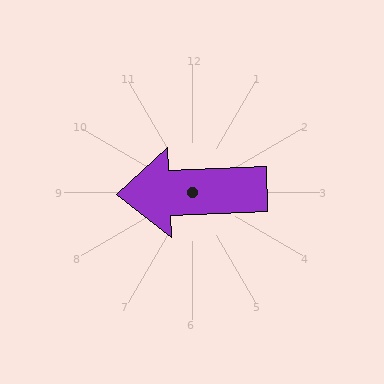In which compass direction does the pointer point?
West.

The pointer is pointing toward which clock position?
Roughly 9 o'clock.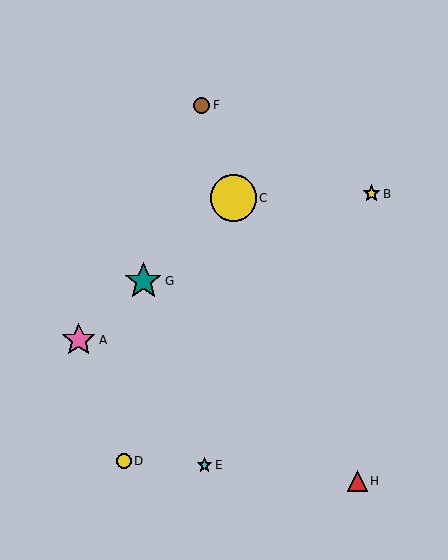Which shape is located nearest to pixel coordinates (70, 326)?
The pink star (labeled A) at (79, 340) is nearest to that location.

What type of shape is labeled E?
Shape E is a cyan star.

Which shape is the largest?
The yellow circle (labeled C) is the largest.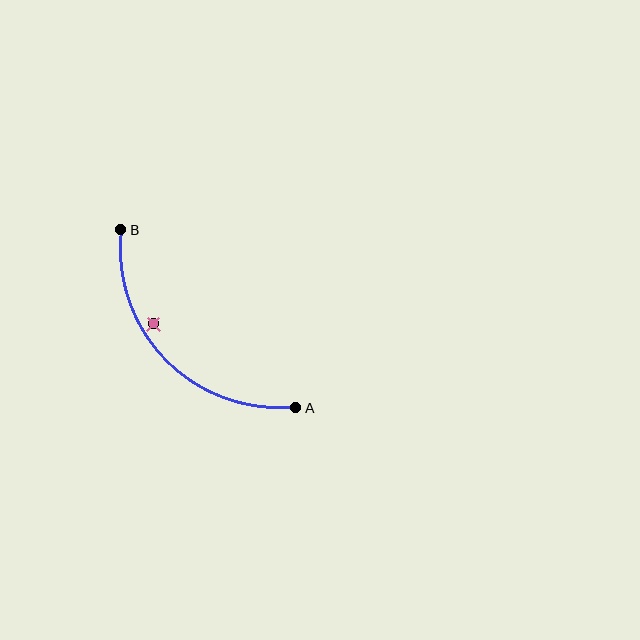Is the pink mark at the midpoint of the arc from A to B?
No — the pink mark does not lie on the arc at all. It sits slightly inside the curve.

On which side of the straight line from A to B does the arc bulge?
The arc bulges below and to the left of the straight line connecting A and B.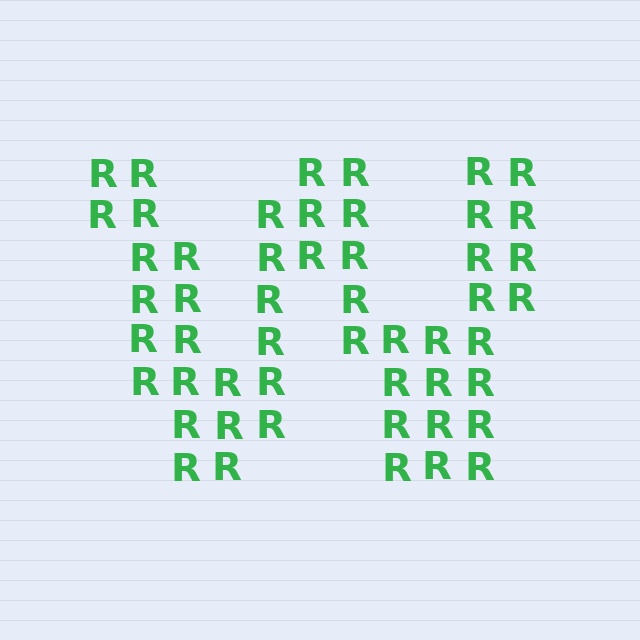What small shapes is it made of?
It is made of small letter R's.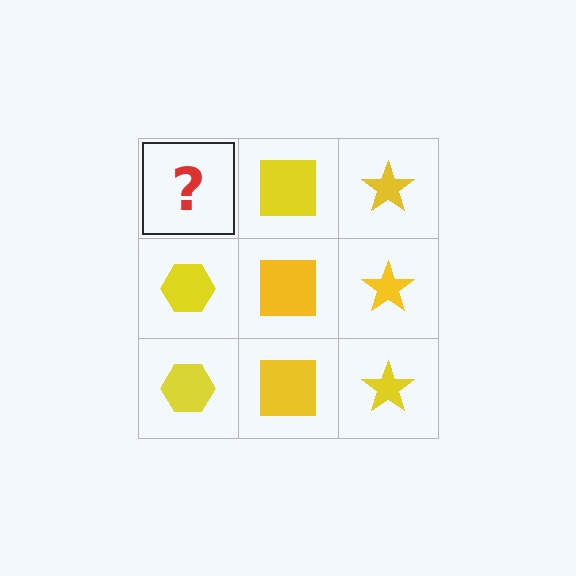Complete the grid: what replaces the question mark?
The question mark should be replaced with a yellow hexagon.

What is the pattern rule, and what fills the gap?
The rule is that each column has a consistent shape. The gap should be filled with a yellow hexagon.